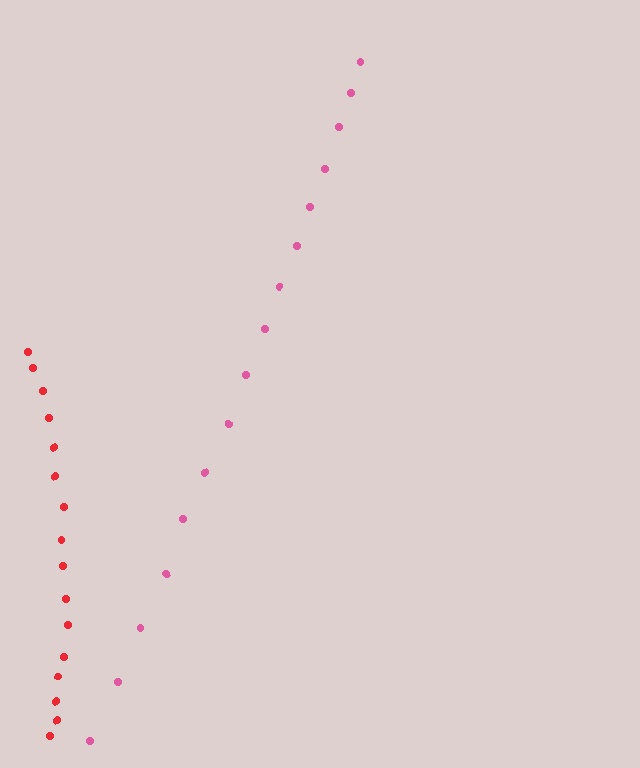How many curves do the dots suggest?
There are 2 distinct paths.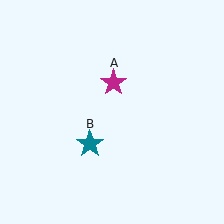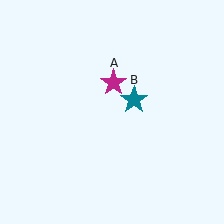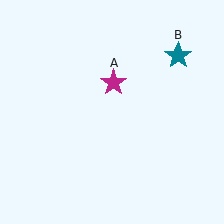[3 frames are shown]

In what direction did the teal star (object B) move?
The teal star (object B) moved up and to the right.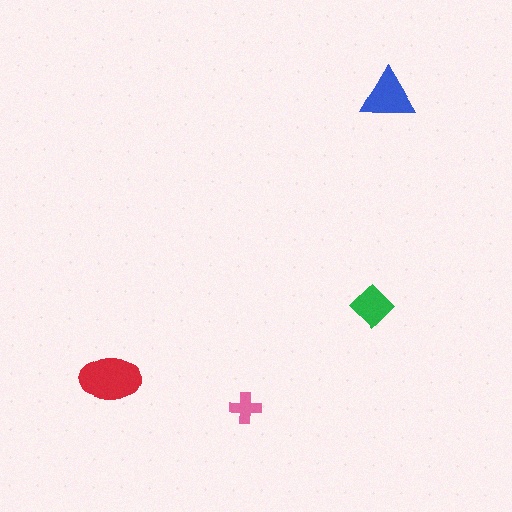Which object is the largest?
The red ellipse.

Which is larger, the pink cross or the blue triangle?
The blue triangle.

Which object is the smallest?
The pink cross.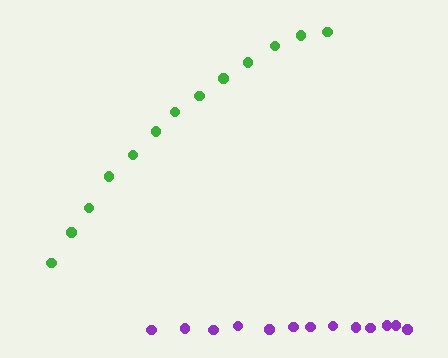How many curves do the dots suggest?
There are 2 distinct paths.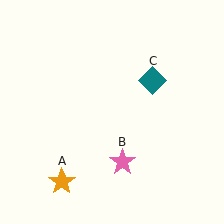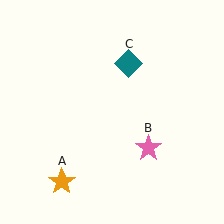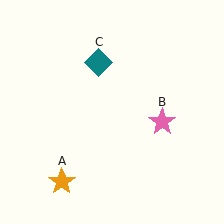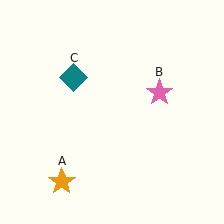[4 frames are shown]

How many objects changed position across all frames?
2 objects changed position: pink star (object B), teal diamond (object C).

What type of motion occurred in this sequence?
The pink star (object B), teal diamond (object C) rotated counterclockwise around the center of the scene.